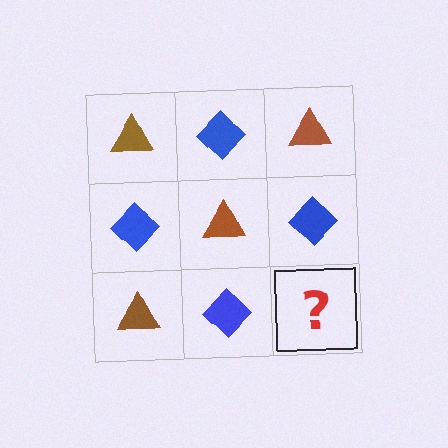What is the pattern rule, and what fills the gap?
The rule is that it alternates brown triangle and blue diamond in a checkerboard pattern. The gap should be filled with a brown triangle.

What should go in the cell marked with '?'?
The missing cell should contain a brown triangle.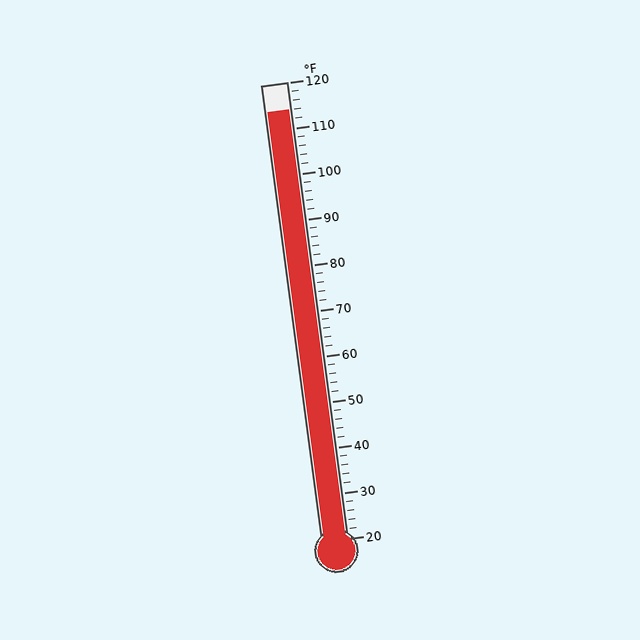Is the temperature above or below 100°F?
The temperature is above 100°F.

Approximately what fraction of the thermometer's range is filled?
The thermometer is filled to approximately 95% of its range.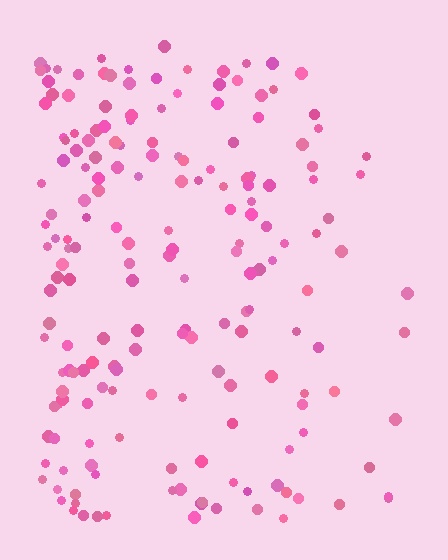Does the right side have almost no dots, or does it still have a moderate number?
Still a moderate number, just noticeably fewer than the left.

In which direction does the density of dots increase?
From right to left, with the left side densest.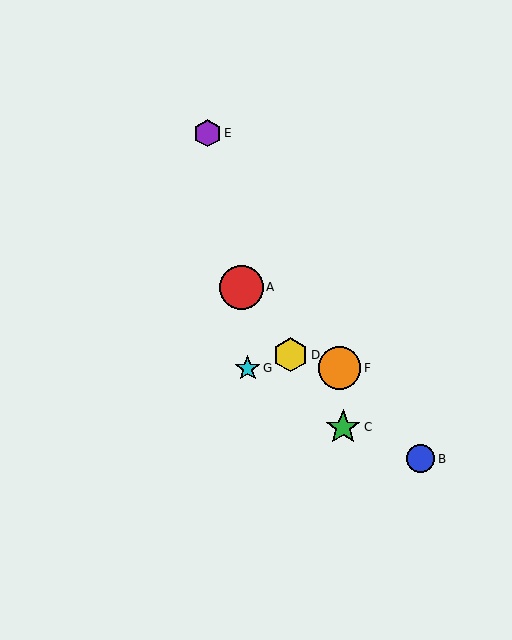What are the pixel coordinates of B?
Object B is at (420, 459).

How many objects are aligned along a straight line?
3 objects (A, C, D) are aligned along a straight line.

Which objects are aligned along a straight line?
Objects A, C, D are aligned along a straight line.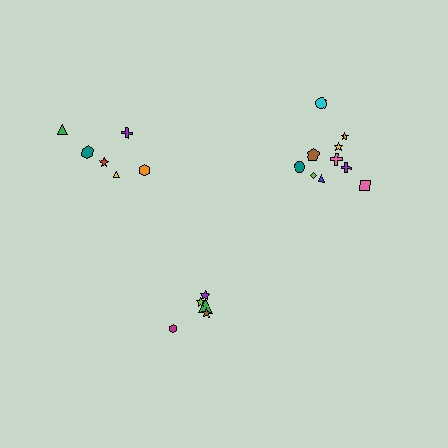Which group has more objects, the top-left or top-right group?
The top-right group.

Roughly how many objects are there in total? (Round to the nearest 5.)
Roughly 20 objects in total.